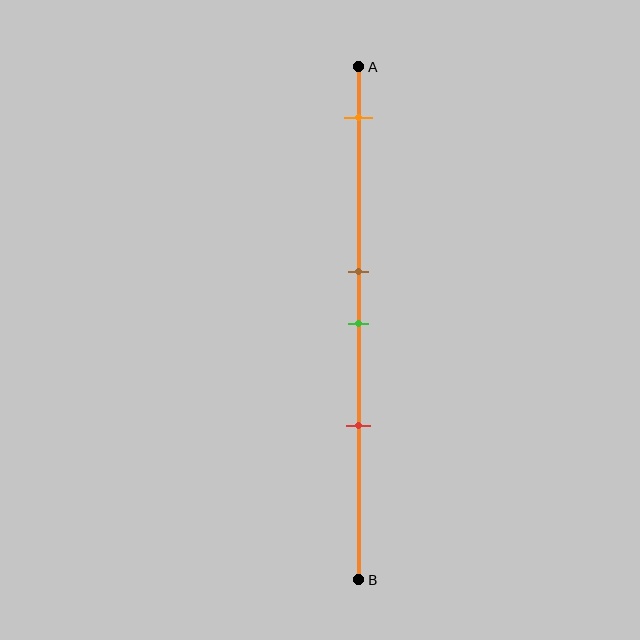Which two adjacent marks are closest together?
The brown and green marks are the closest adjacent pair.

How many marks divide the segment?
There are 4 marks dividing the segment.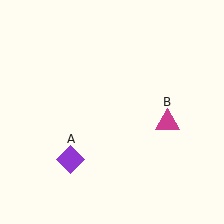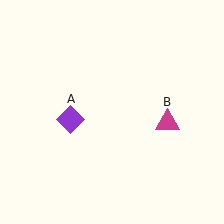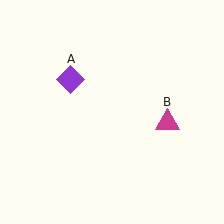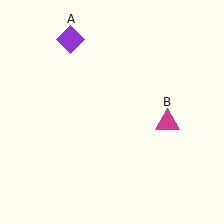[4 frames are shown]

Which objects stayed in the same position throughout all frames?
Magenta triangle (object B) remained stationary.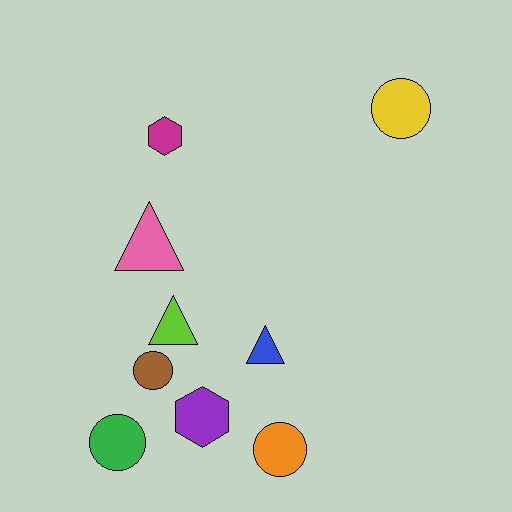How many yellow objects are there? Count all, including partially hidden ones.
There is 1 yellow object.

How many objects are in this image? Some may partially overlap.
There are 9 objects.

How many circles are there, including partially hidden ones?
There are 4 circles.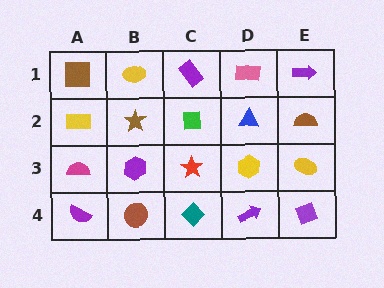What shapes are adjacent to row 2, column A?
A brown square (row 1, column A), a magenta semicircle (row 3, column A), a brown star (row 2, column B).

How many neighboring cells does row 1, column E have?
2.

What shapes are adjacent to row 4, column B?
A purple hexagon (row 3, column B), a purple semicircle (row 4, column A), a teal diamond (row 4, column C).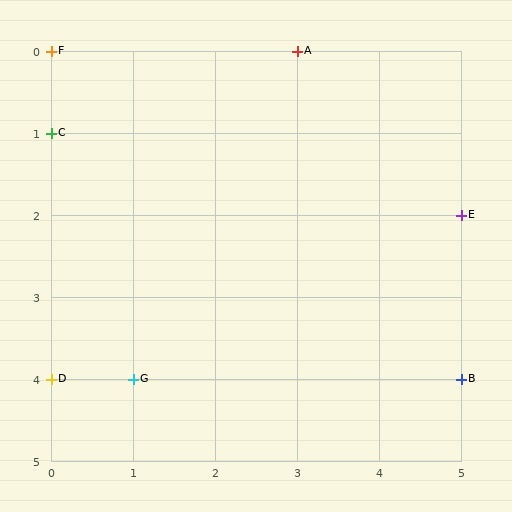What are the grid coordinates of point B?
Point B is at grid coordinates (5, 4).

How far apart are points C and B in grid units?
Points C and B are 5 columns and 3 rows apart (about 5.8 grid units diagonally).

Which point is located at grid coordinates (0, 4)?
Point D is at (0, 4).